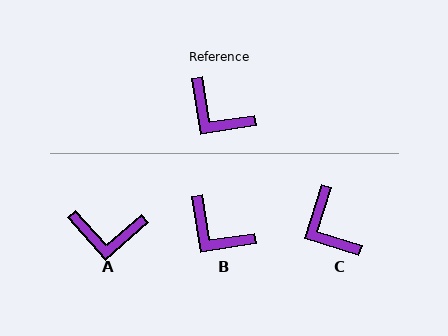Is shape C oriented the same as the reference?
No, it is off by about 26 degrees.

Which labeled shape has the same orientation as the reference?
B.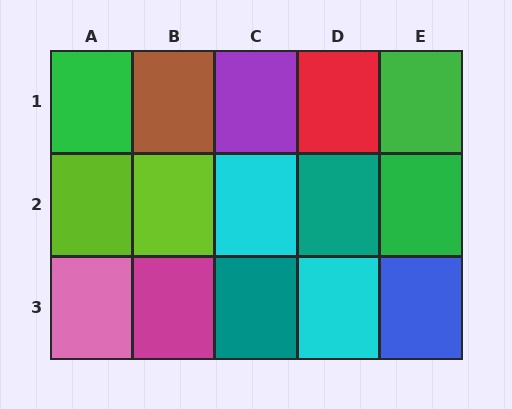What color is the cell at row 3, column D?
Cyan.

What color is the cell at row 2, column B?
Lime.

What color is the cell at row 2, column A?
Lime.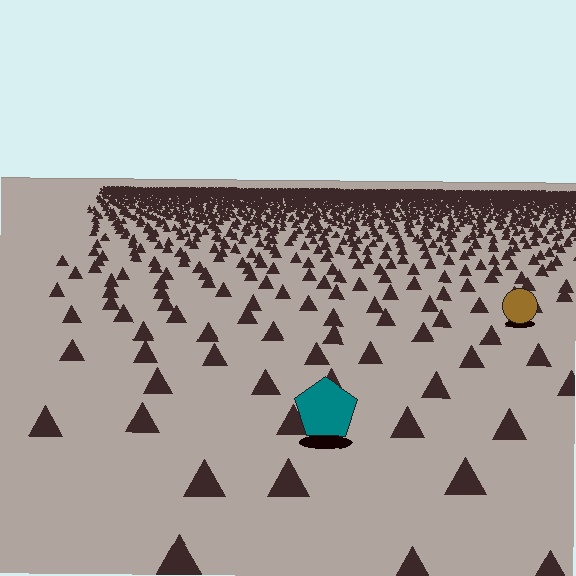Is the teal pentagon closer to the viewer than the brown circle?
Yes. The teal pentagon is closer — you can tell from the texture gradient: the ground texture is coarser near it.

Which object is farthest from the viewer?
The brown circle is farthest from the viewer. It appears smaller and the ground texture around it is denser.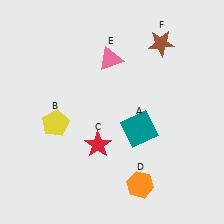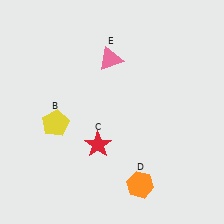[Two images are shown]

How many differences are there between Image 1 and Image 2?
There are 2 differences between the two images.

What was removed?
The brown star (F), the teal square (A) were removed in Image 2.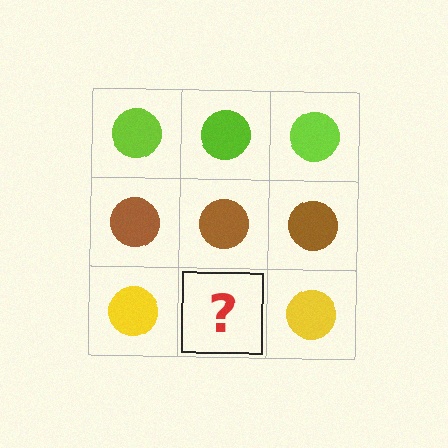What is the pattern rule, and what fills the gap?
The rule is that each row has a consistent color. The gap should be filled with a yellow circle.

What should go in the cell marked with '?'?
The missing cell should contain a yellow circle.